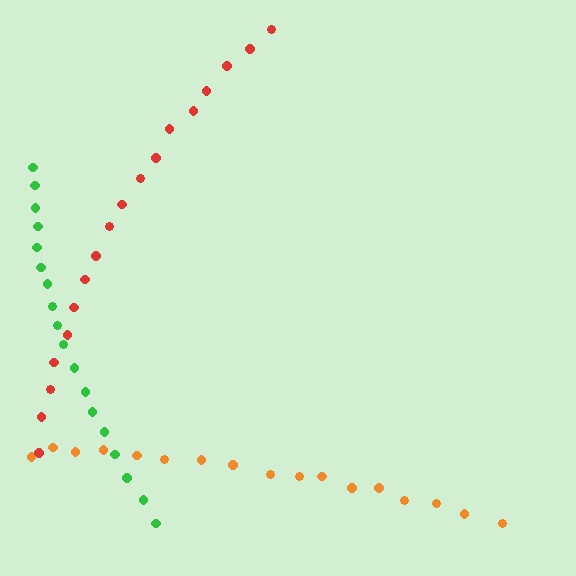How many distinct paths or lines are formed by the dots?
There are 3 distinct paths.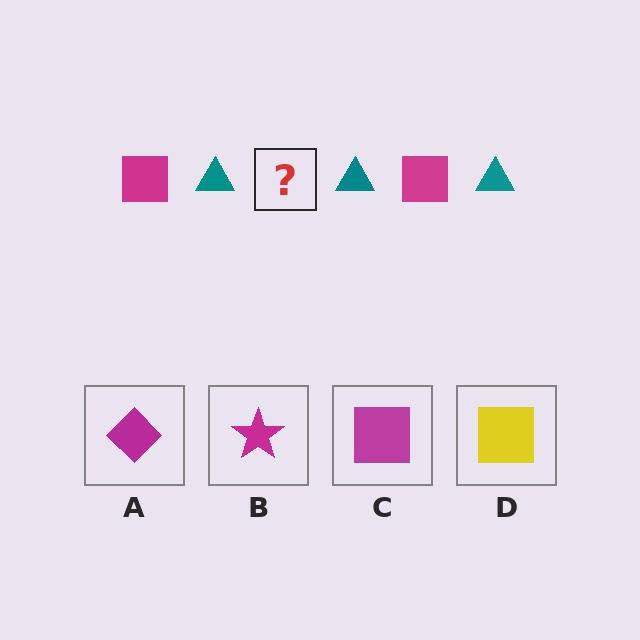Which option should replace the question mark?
Option C.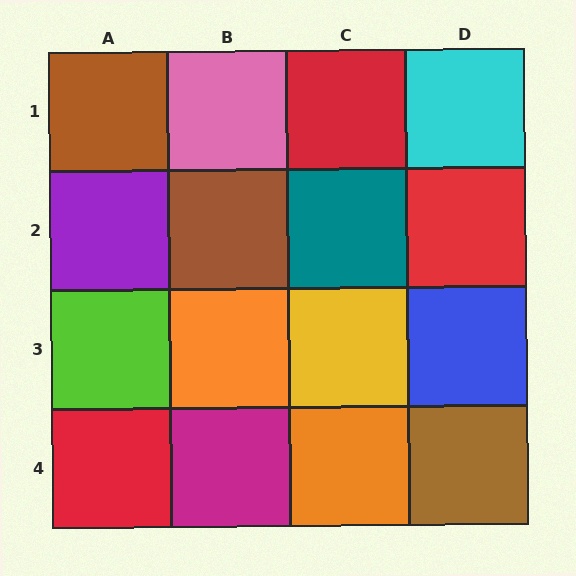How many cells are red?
3 cells are red.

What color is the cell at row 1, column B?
Pink.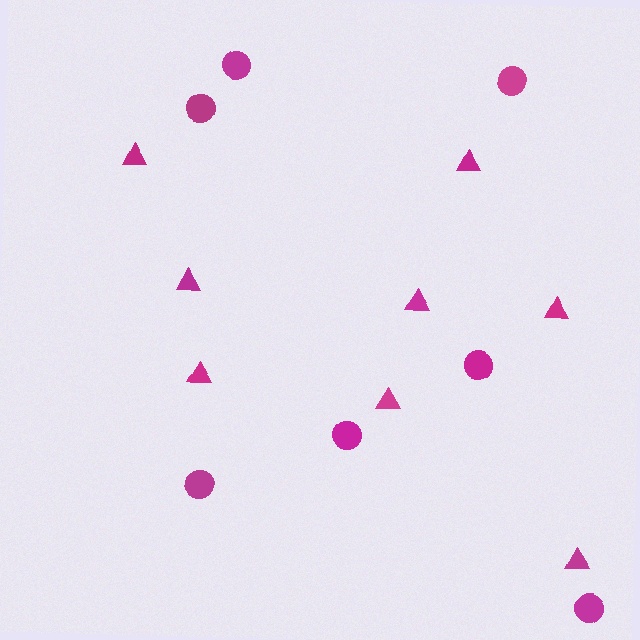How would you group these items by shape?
There are 2 groups: one group of triangles (8) and one group of circles (7).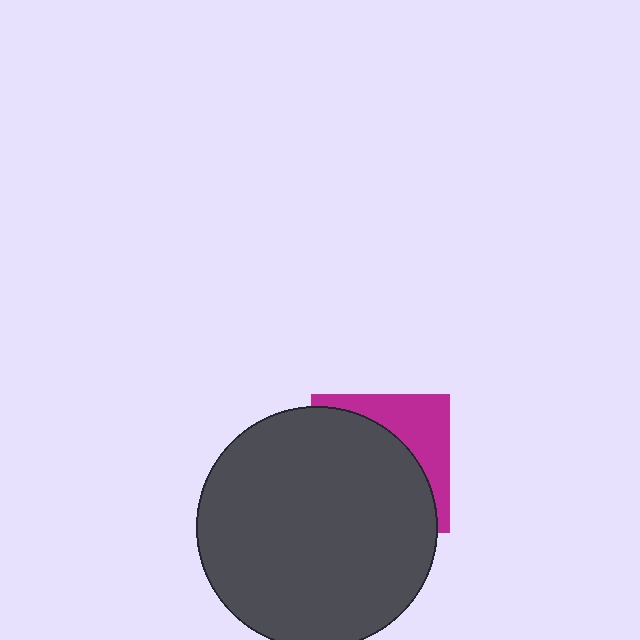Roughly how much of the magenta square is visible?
A small part of it is visible (roughly 33%).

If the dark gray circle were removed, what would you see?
You would see the complete magenta square.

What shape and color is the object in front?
The object in front is a dark gray circle.